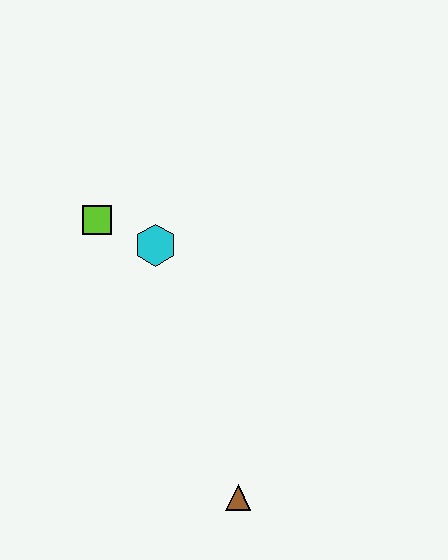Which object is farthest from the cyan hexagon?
The brown triangle is farthest from the cyan hexagon.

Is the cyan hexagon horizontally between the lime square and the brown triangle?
Yes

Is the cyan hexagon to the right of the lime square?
Yes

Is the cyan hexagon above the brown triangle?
Yes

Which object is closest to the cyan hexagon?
The lime square is closest to the cyan hexagon.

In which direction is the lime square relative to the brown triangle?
The lime square is above the brown triangle.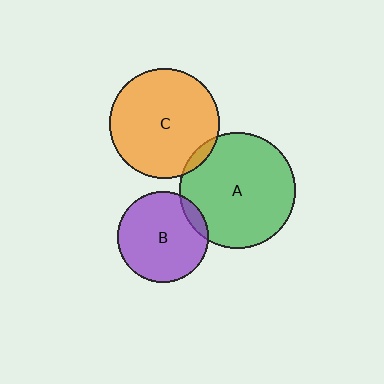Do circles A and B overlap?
Yes.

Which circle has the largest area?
Circle A (green).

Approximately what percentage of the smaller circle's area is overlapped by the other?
Approximately 10%.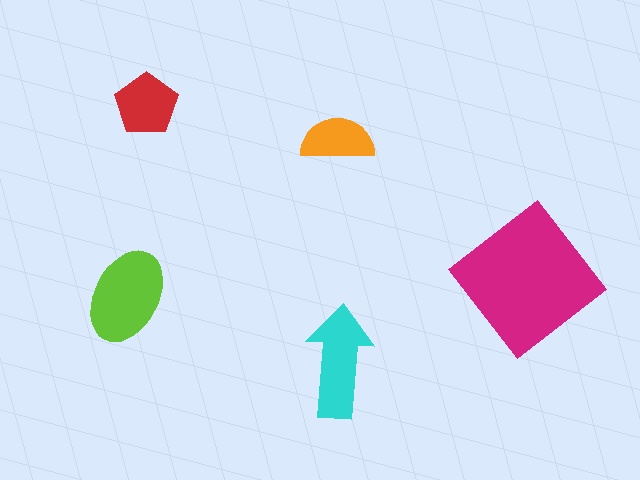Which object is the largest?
The magenta diamond.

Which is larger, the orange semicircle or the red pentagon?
The red pentagon.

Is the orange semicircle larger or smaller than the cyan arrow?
Smaller.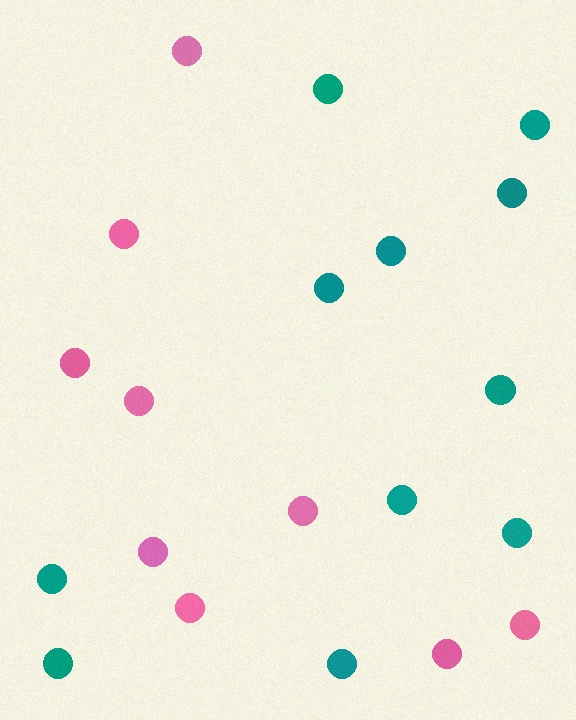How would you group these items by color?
There are 2 groups: one group of pink circles (9) and one group of teal circles (11).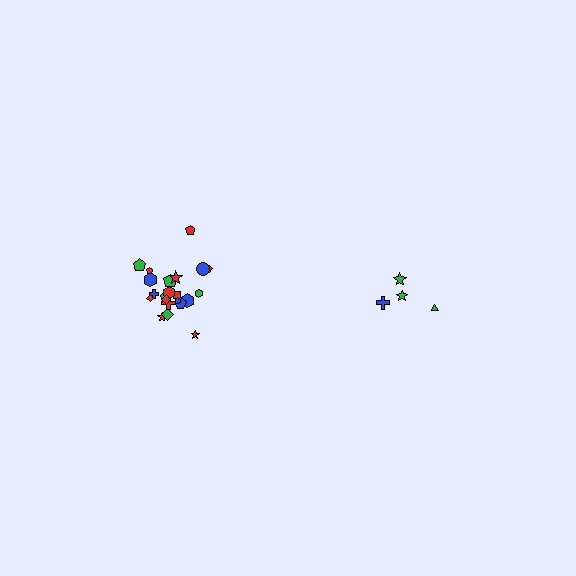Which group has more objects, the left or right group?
The left group.